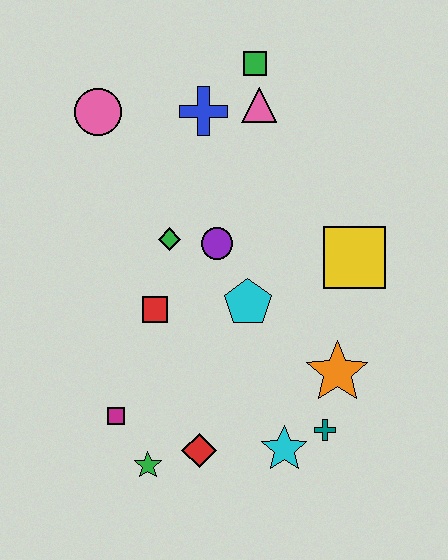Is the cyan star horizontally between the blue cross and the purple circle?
No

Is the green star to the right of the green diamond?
No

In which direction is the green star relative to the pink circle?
The green star is below the pink circle.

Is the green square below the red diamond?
No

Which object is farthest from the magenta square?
The green square is farthest from the magenta square.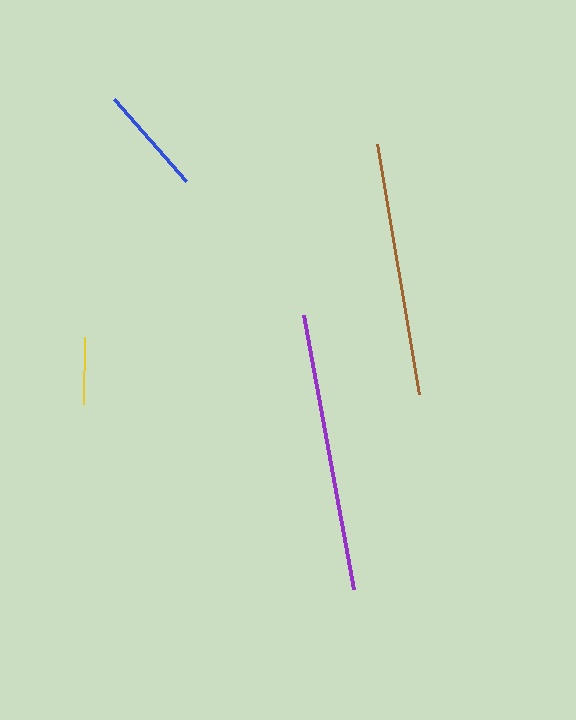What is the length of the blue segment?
The blue segment is approximately 109 pixels long.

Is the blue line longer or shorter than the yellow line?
The blue line is longer than the yellow line.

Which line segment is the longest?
The purple line is the longest at approximately 279 pixels.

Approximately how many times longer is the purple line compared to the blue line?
The purple line is approximately 2.6 times the length of the blue line.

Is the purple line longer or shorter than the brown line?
The purple line is longer than the brown line.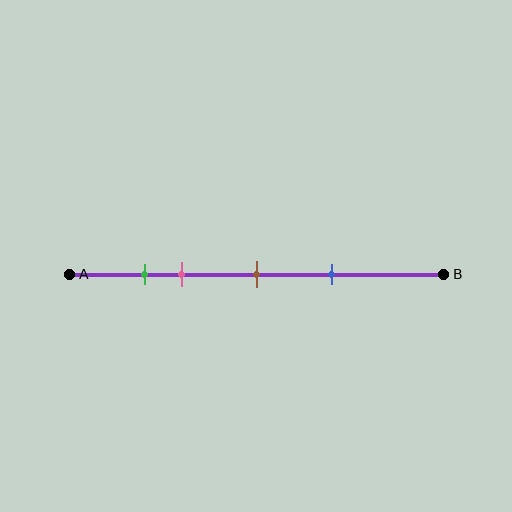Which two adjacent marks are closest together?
The green and pink marks are the closest adjacent pair.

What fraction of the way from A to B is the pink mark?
The pink mark is approximately 30% (0.3) of the way from A to B.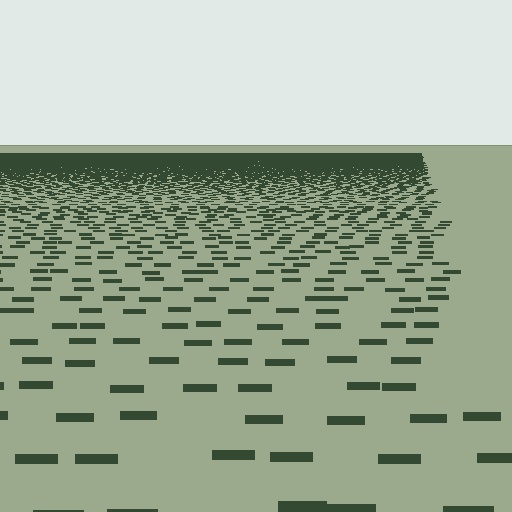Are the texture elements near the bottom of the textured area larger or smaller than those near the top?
Larger. Near the bottom, elements are closer to the viewer and appear at a bigger on-screen size.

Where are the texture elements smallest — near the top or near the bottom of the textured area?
Near the top.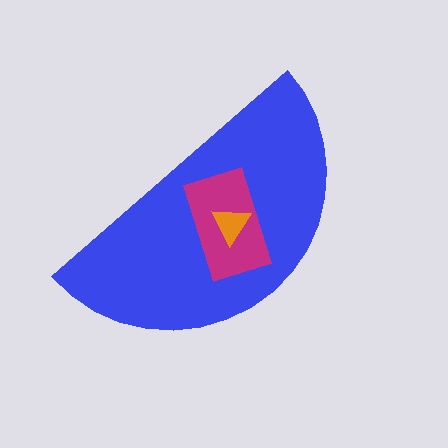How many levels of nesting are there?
3.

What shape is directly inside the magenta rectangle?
The orange triangle.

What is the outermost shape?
The blue semicircle.